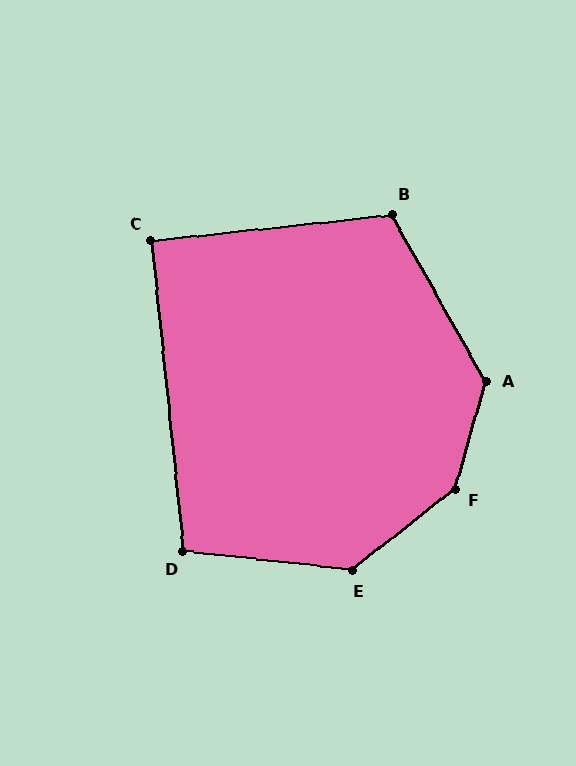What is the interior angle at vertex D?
Approximately 103 degrees (obtuse).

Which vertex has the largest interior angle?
F, at approximately 144 degrees.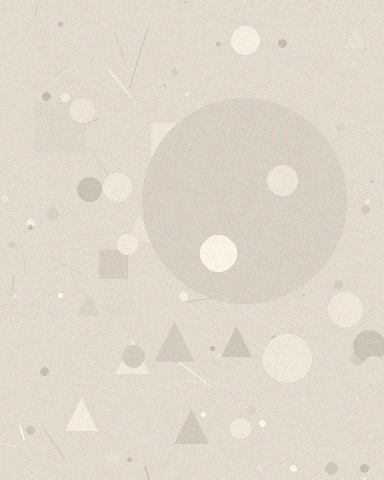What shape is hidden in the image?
A circle is hidden in the image.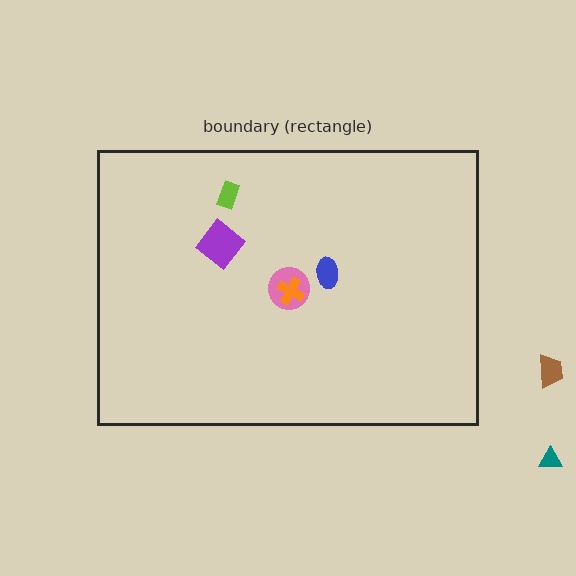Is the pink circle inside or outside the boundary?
Inside.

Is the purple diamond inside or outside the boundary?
Inside.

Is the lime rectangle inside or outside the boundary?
Inside.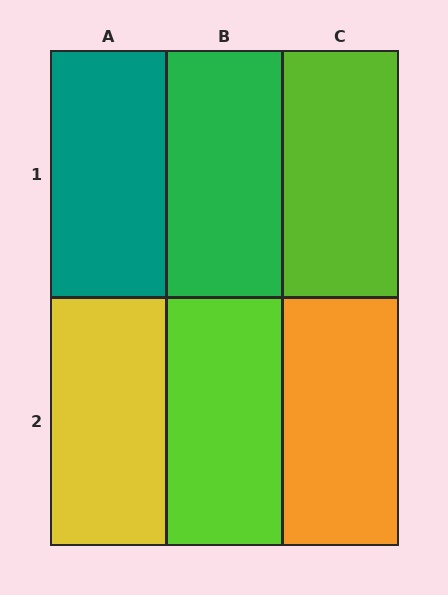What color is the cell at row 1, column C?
Lime.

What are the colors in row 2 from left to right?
Yellow, lime, orange.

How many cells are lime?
2 cells are lime.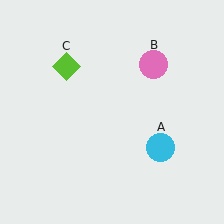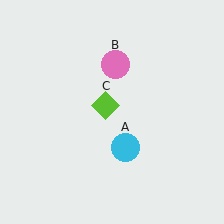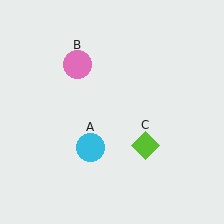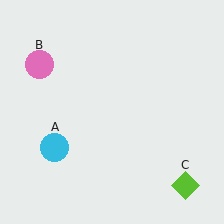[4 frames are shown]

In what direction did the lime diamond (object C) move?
The lime diamond (object C) moved down and to the right.